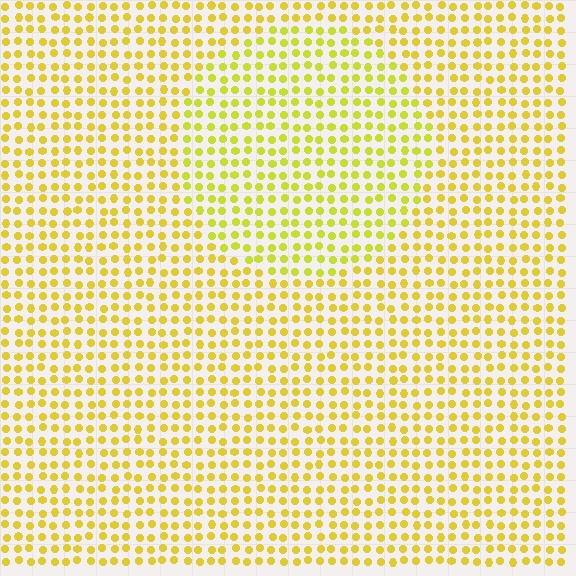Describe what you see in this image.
The image is filled with small yellow elements in a uniform arrangement. A circle-shaped region is visible where the elements are tinted to a slightly different hue, forming a subtle color boundary.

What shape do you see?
I see a circle.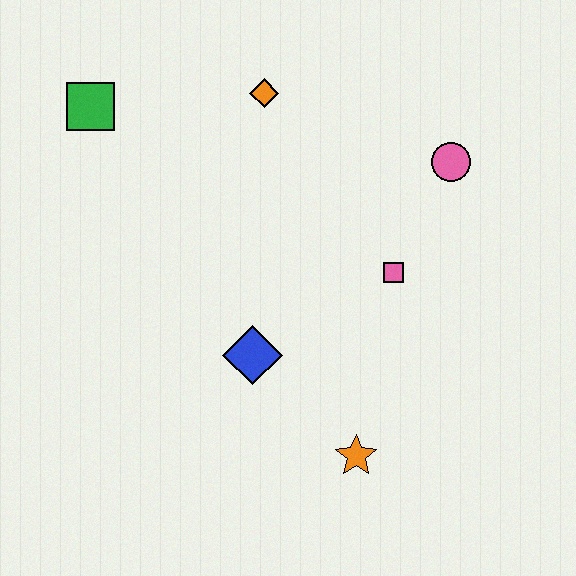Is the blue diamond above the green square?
No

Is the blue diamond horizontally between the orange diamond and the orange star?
No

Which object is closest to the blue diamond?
The orange star is closest to the blue diamond.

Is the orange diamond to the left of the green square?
No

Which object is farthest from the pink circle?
The green square is farthest from the pink circle.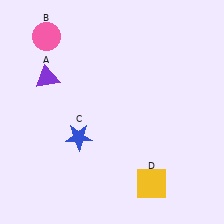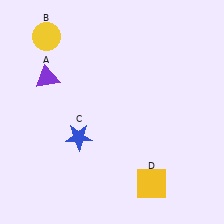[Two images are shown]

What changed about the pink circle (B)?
In Image 1, B is pink. In Image 2, it changed to yellow.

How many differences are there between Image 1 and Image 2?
There is 1 difference between the two images.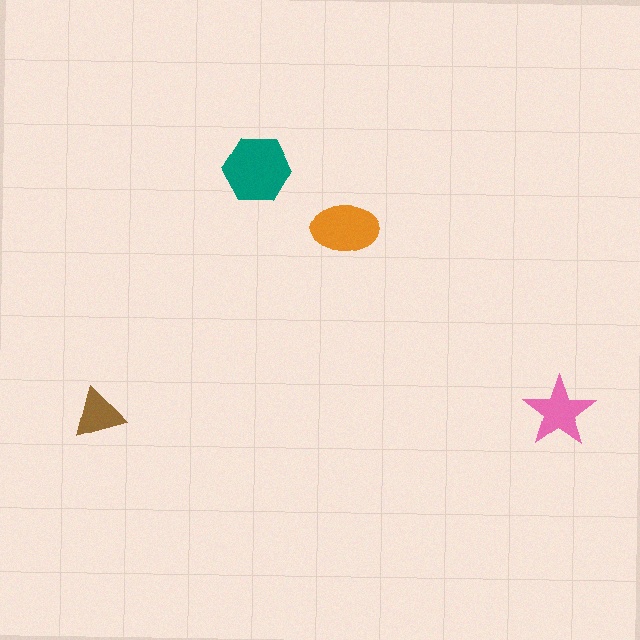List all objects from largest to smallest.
The teal hexagon, the orange ellipse, the pink star, the brown triangle.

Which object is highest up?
The teal hexagon is topmost.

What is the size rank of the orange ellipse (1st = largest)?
2nd.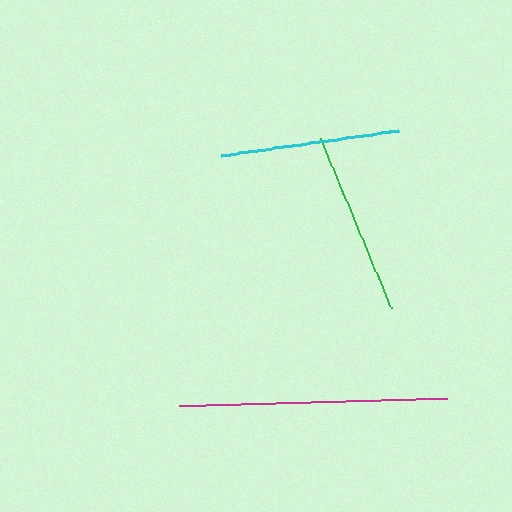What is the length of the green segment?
The green segment is approximately 185 pixels long.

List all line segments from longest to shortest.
From longest to shortest: magenta, green, cyan.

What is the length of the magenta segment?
The magenta segment is approximately 268 pixels long.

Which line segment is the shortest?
The cyan line is the shortest at approximately 179 pixels.